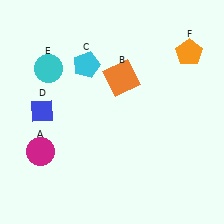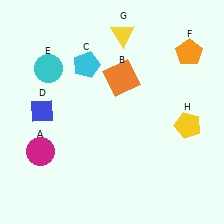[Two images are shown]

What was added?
A yellow triangle (G), a yellow pentagon (H) were added in Image 2.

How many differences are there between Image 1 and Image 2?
There are 2 differences between the two images.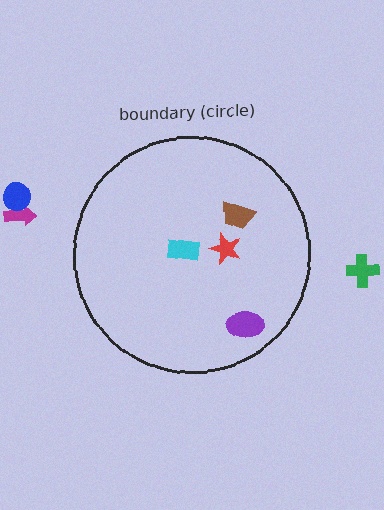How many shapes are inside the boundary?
4 inside, 3 outside.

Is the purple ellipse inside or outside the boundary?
Inside.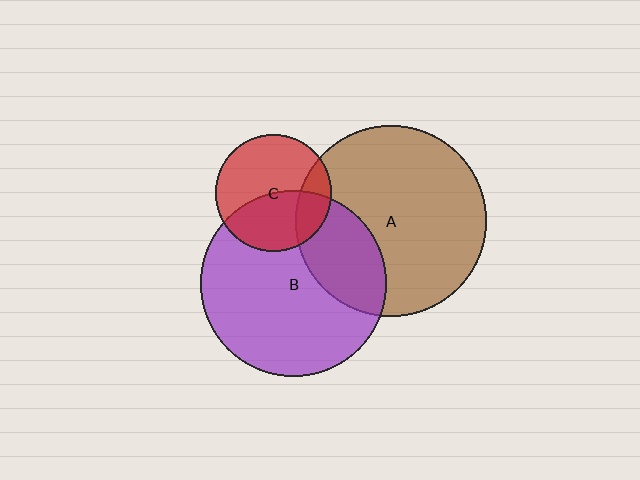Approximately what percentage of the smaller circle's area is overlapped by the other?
Approximately 20%.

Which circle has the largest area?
Circle A (brown).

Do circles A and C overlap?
Yes.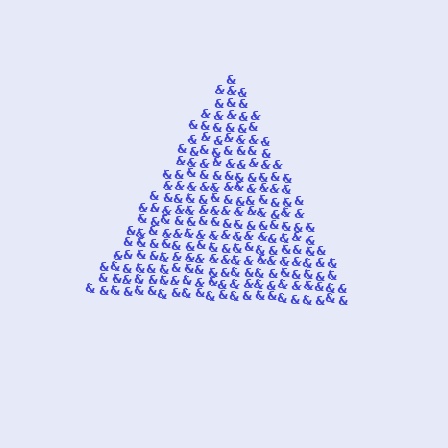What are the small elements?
The small elements are ampersands.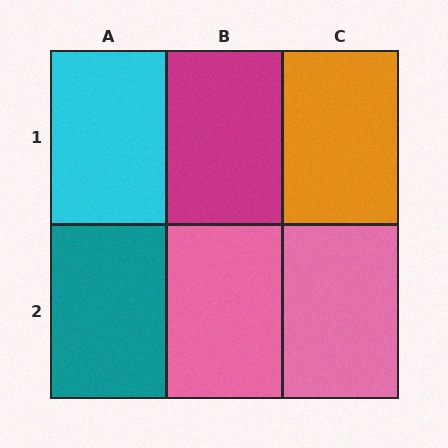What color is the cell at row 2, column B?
Pink.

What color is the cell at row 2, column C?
Pink.